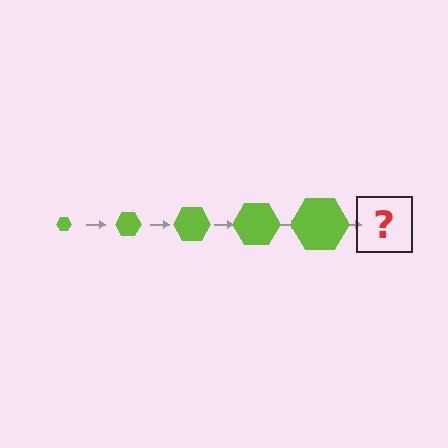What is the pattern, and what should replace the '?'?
The pattern is that the hexagon gets progressively larger each step. The '?' should be a lime hexagon, larger than the previous one.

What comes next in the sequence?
The next element should be a lime hexagon, larger than the previous one.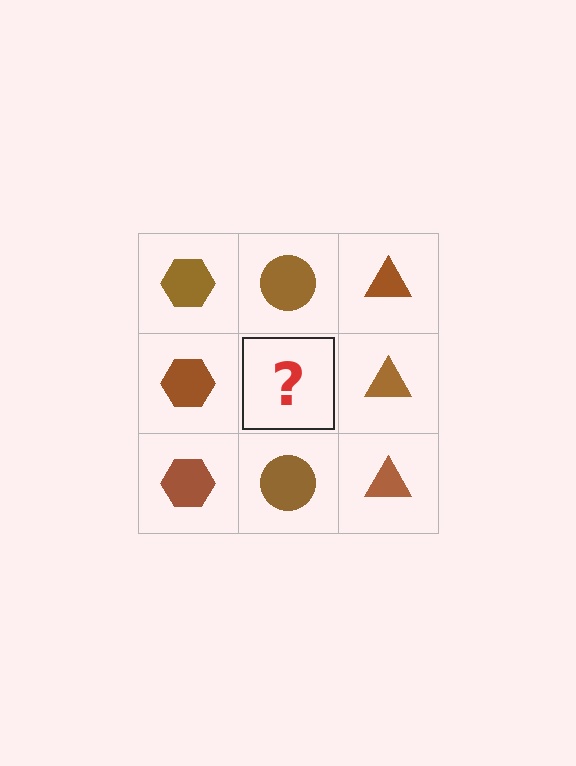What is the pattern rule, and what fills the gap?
The rule is that each column has a consistent shape. The gap should be filled with a brown circle.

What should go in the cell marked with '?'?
The missing cell should contain a brown circle.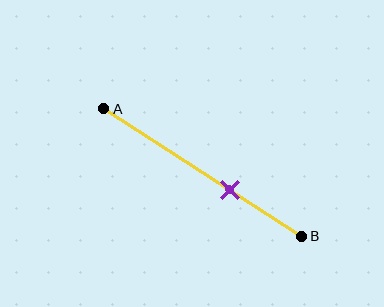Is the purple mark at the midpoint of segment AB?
No, the mark is at about 65% from A, not at the 50% midpoint.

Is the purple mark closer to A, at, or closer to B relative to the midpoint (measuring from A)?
The purple mark is closer to point B than the midpoint of segment AB.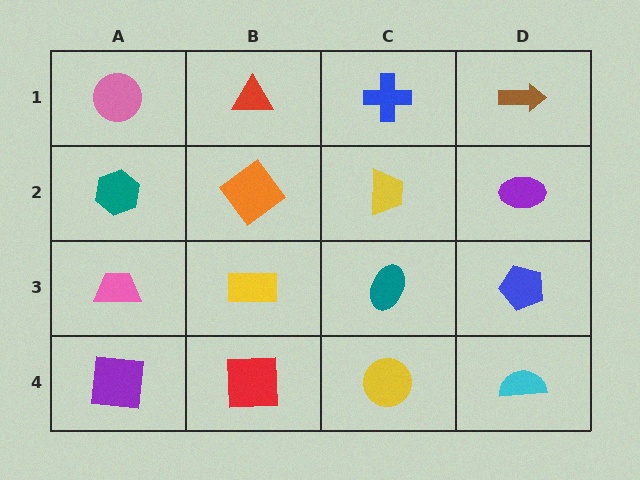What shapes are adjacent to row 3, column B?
An orange diamond (row 2, column B), a red square (row 4, column B), a pink trapezoid (row 3, column A), a teal ellipse (row 3, column C).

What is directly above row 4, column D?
A blue pentagon.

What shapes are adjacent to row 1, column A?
A teal hexagon (row 2, column A), a red triangle (row 1, column B).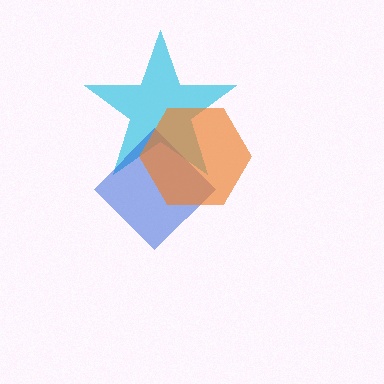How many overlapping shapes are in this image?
There are 3 overlapping shapes in the image.